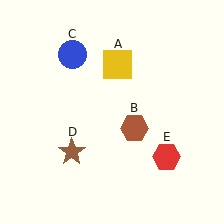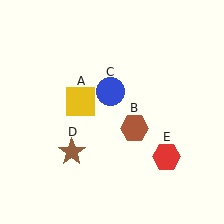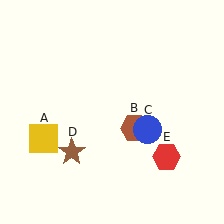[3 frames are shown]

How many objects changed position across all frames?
2 objects changed position: yellow square (object A), blue circle (object C).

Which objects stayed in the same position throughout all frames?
Brown hexagon (object B) and brown star (object D) and red hexagon (object E) remained stationary.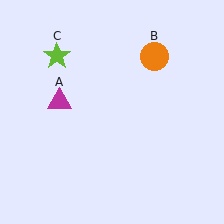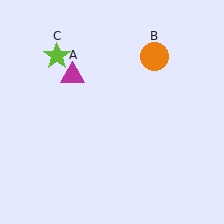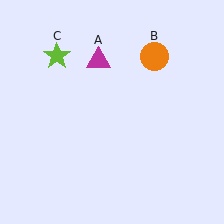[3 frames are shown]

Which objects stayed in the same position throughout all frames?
Orange circle (object B) and lime star (object C) remained stationary.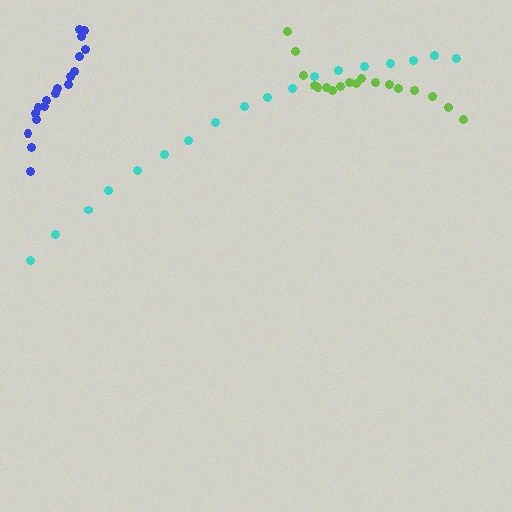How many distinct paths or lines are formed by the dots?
There are 3 distinct paths.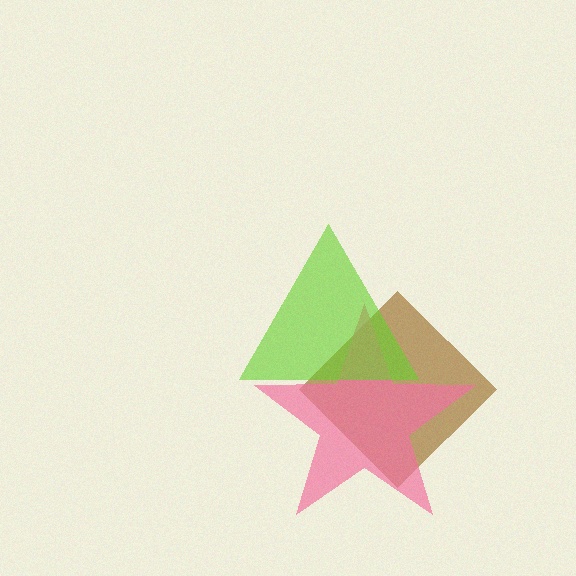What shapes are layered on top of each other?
The layered shapes are: a brown diamond, a pink star, a lime triangle.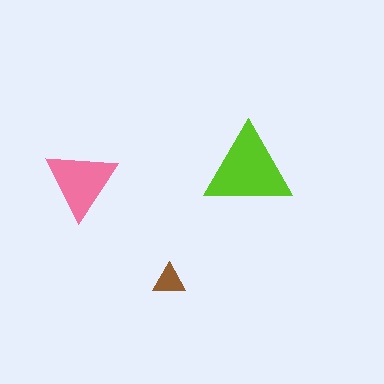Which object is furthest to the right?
The lime triangle is rightmost.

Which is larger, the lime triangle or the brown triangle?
The lime one.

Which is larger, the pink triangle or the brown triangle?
The pink one.